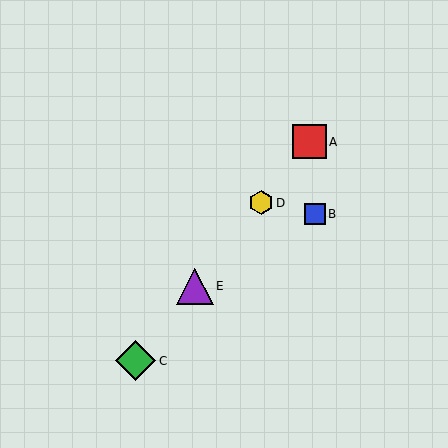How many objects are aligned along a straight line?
4 objects (A, C, D, E) are aligned along a straight line.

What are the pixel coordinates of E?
Object E is at (195, 286).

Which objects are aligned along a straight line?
Objects A, C, D, E are aligned along a straight line.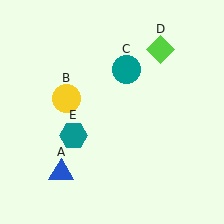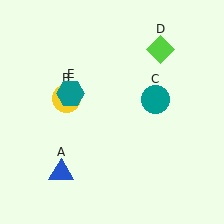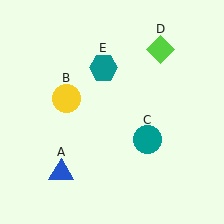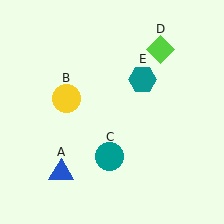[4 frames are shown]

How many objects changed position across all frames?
2 objects changed position: teal circle (object C), teal hexagon (object E).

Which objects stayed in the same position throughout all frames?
Blue triangle (object A) and yellow circle (object B) and lime diamond (object D) remained stationary.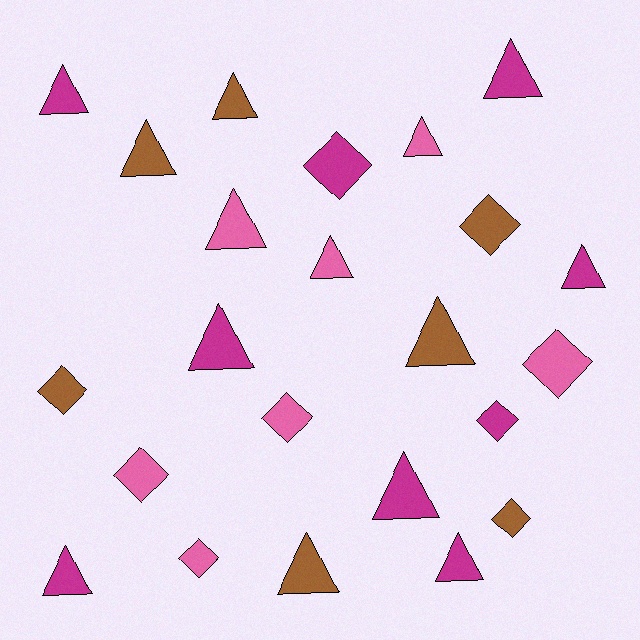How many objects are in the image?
There are 23 objects.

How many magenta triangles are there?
There are 7 magenta triangles.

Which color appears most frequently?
Magenta, with 9 objects.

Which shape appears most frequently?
Triangle, with 14 objects.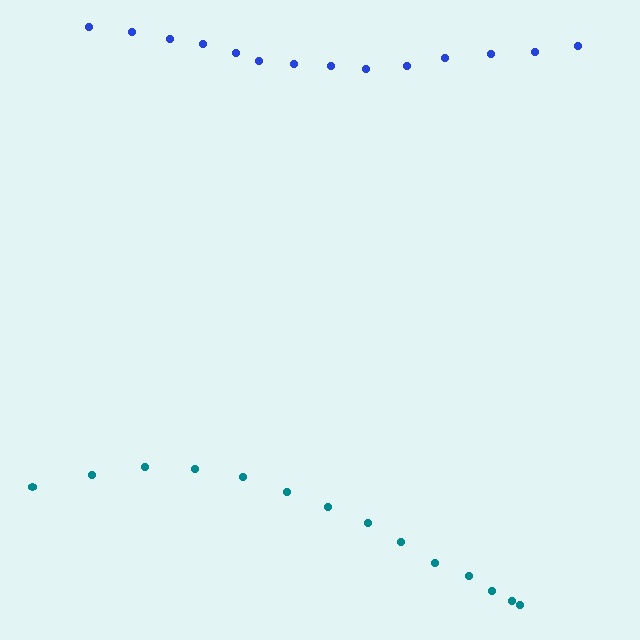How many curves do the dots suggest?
There are 2 distinct paths.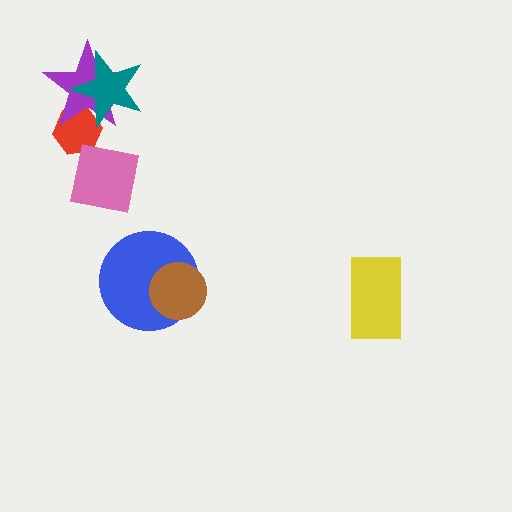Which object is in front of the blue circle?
The brown circle is in front of the blue circle.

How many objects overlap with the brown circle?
1 object overlaps with the brown circle.